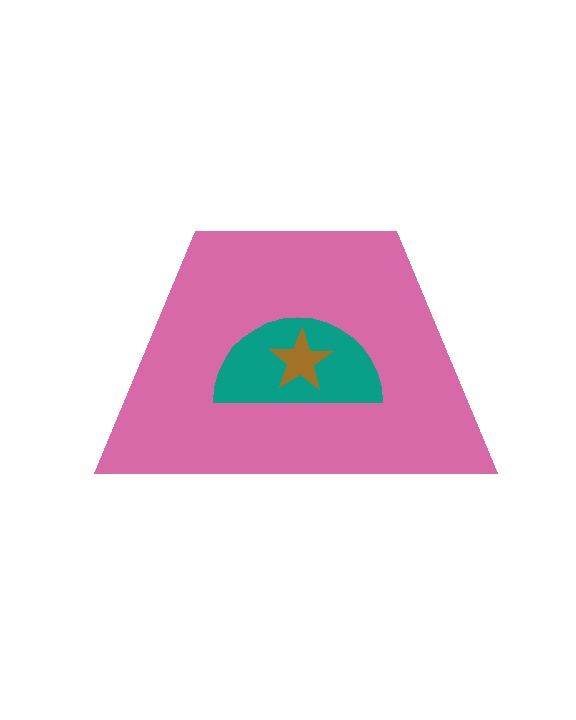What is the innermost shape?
The brown star.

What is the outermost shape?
The pink trapezoid.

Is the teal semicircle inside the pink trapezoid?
Yes.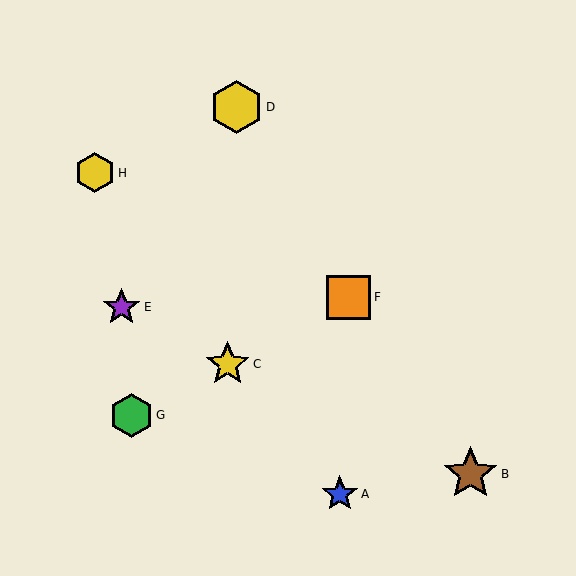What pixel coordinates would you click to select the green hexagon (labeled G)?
Click at (131, 415) to select the green hexagon G.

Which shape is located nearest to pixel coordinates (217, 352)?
The yellow star (labeled C) at (228, 364) is nearest to that location.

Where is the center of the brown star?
The center of the brown star is at (470, 474).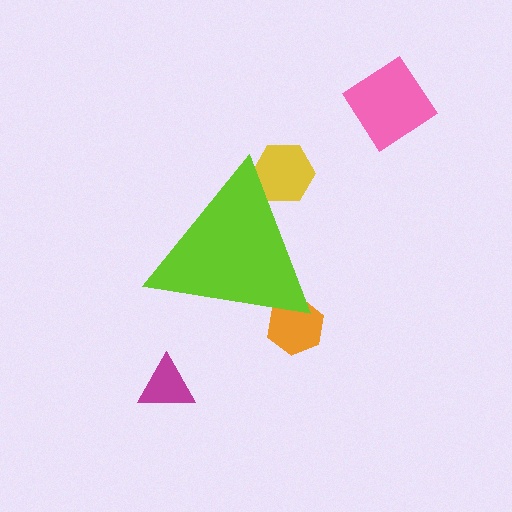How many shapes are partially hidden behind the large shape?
2 shapes are partially hidden.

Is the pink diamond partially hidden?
No, the pink diamond is fully visible.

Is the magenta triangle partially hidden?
No, the magenta triangle is fully visible.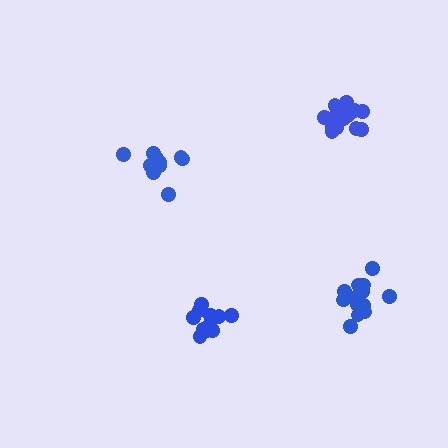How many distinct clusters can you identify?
There are 4 distinct clusters.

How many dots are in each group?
Group 1: 12 dots, Group 2: 11 dots, Group 3: 13 dots, Group 4: 15 dots (51 total).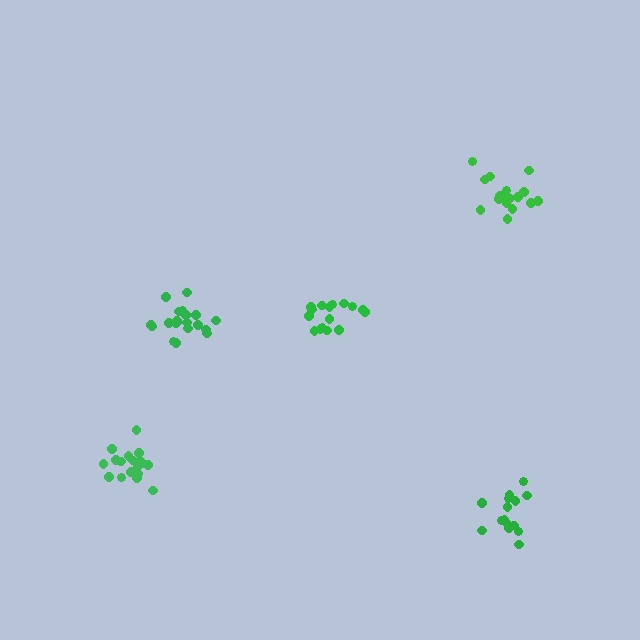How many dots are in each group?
Group 1: 19 dots, Group 2: 17 dots, Group 3: 21 dots, Group 4: 16 dots, Group 5: 15 dots (88 total).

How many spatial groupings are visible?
There are 5 spatial groupings.